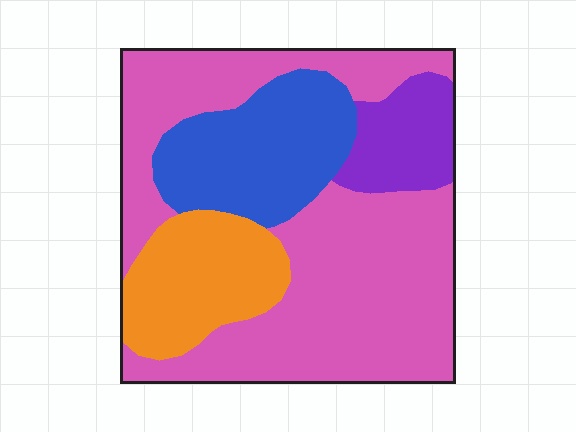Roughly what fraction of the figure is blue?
Blue takes up about one fifth (1/5) of the figure.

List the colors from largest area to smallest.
From largest to smallest: pink, blue, orange, purple.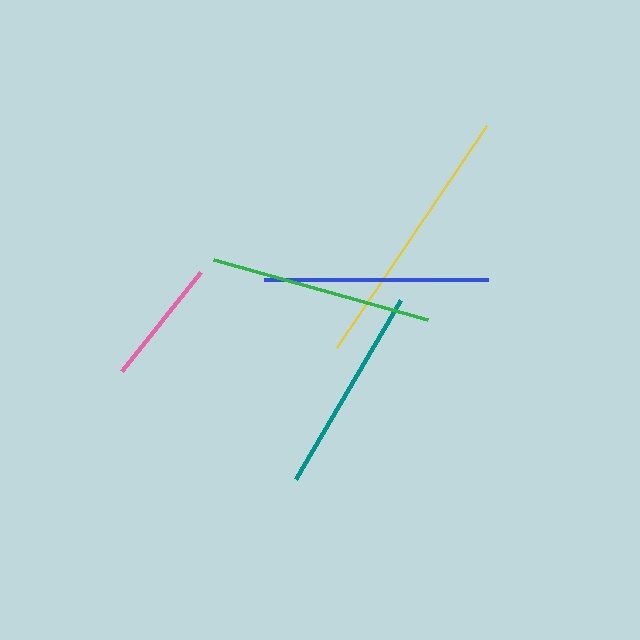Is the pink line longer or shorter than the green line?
The green line is longer than the pink line.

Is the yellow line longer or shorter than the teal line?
The yellow line is longer than the teal line.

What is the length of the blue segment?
The blue segment is approximately 223 pixels long.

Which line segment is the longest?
The yellow line is the longest at approximately 268 pixels.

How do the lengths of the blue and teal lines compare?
The blue and teal lines are approximately the same length.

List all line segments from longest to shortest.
From longest to shortest: yellow, blue, green, teal, pink.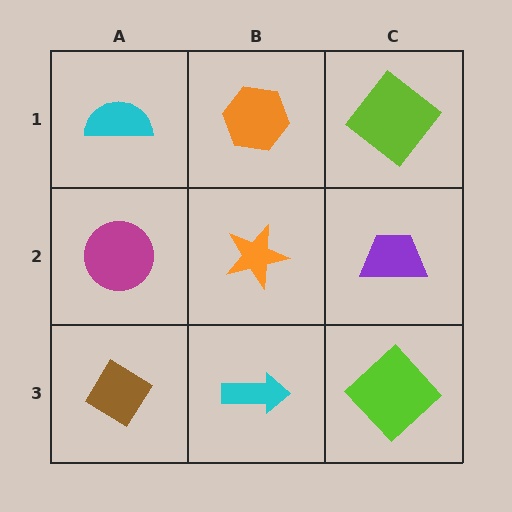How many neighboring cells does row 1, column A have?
2.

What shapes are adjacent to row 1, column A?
A magenta circle (row 2, column A), an orange hexagon (row 1, column B).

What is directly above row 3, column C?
A purple trapezoid.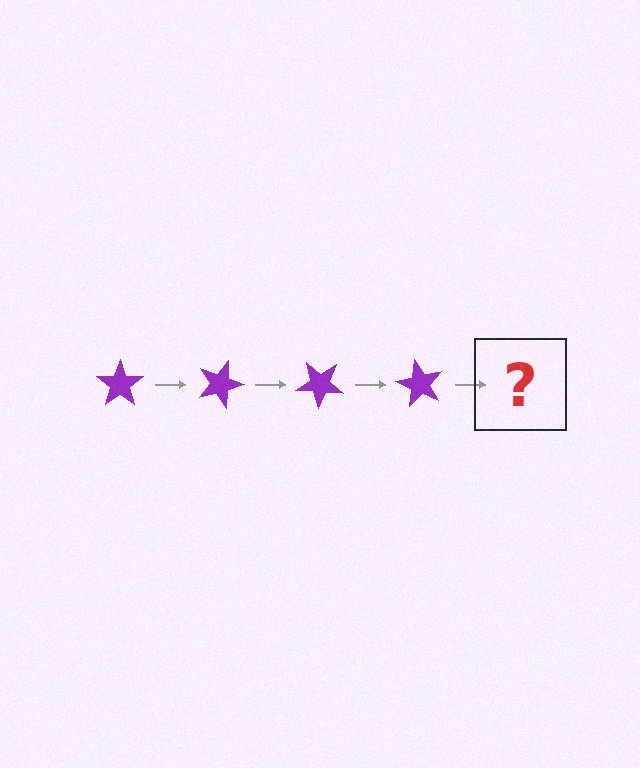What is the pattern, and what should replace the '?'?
The pattern is that the star rotates 20 degrees each step. The '?' should be a purple star rotated 80 degrees.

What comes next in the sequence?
The next element should be a purple star rotated 80 degrees.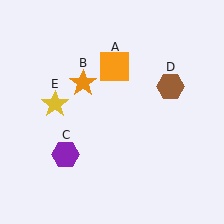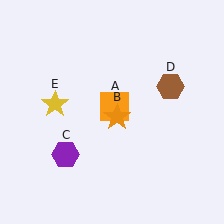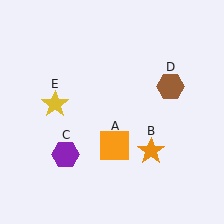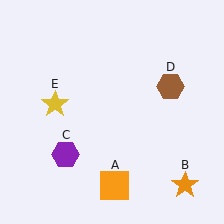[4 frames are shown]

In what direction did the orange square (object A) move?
The orange square (object A) moved down.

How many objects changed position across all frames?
2 objects changed position: orange square (object A), orange star (object B).